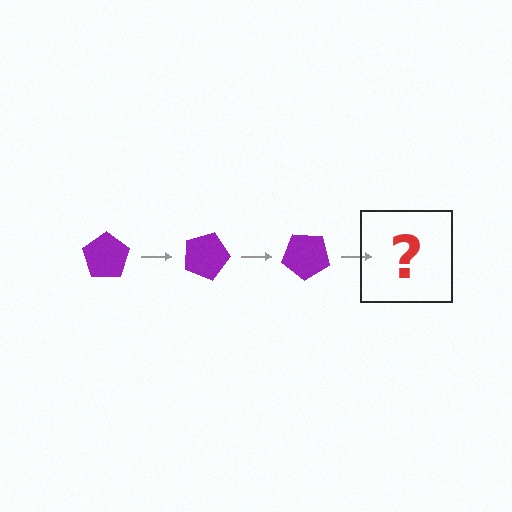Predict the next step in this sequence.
The next step is a purple pentagon rotated 60 degrees.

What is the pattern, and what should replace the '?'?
The pattern is that the pentagon rotates 20 degrees each step. The '?' should be a purple pentagon rotated 60 degrees.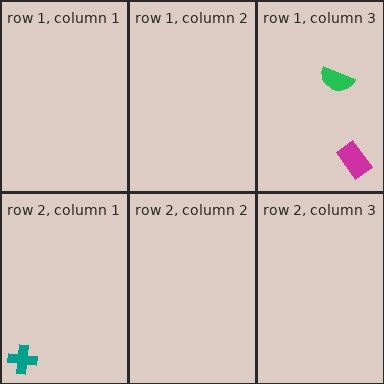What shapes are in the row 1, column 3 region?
The green semicircle, the magenta rectangle.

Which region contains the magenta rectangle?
The row 1, column 3 region.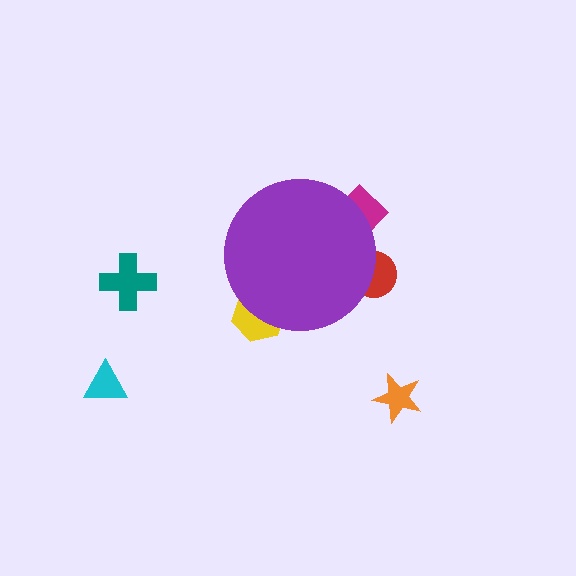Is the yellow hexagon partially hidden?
Yes, the yellow hexagon is partially hidden behind the purple circle.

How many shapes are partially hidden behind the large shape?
3 shapes are partially hidden.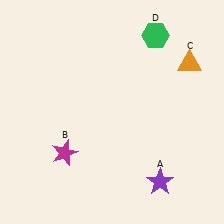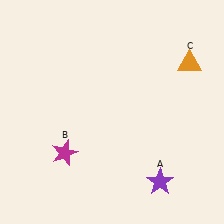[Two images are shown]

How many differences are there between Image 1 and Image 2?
There is 1 difference between the two images.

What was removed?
The green hexagon (D) was removed in Image 2.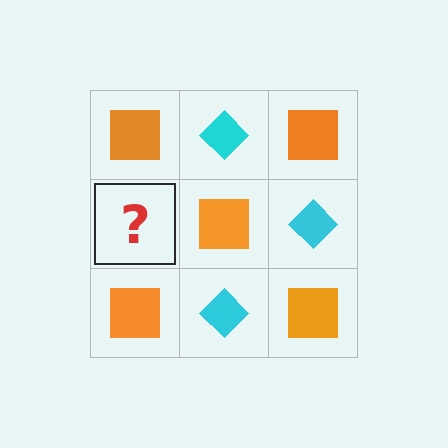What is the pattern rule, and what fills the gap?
The rule is that it alternates orange square and cyan diamond in a checkerboard pattern. The gap should be filled with a cyan diamond.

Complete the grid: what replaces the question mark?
The question mark should be replaced with a cyan diamond.